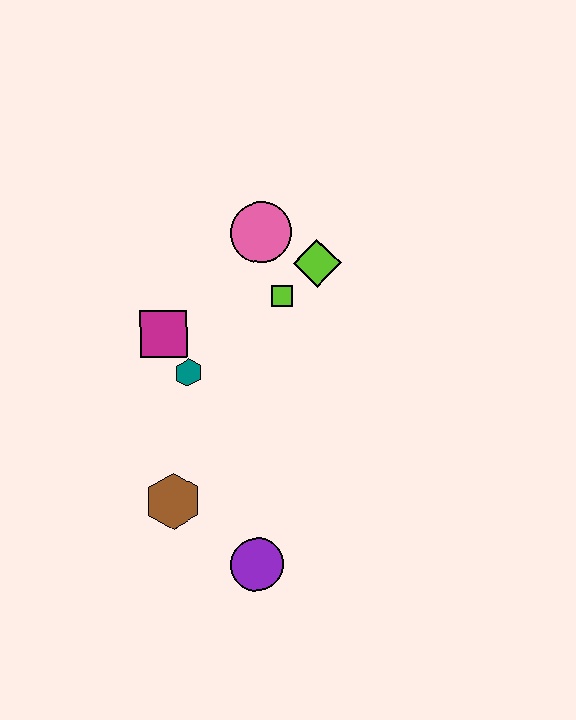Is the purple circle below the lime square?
Yes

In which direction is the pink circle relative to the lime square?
The pink circle is above the lime square.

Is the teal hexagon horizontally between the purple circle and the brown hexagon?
Yes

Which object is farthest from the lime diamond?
The purple circle is farthest from the lime diamond.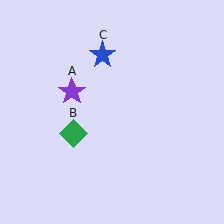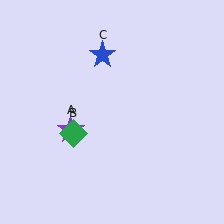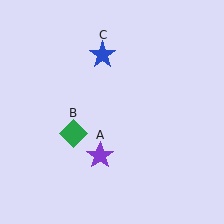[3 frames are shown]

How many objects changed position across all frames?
1 object changed position: purple star (object A).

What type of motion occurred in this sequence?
The purple star (object A) rotated counterclockwise around the center of the scene.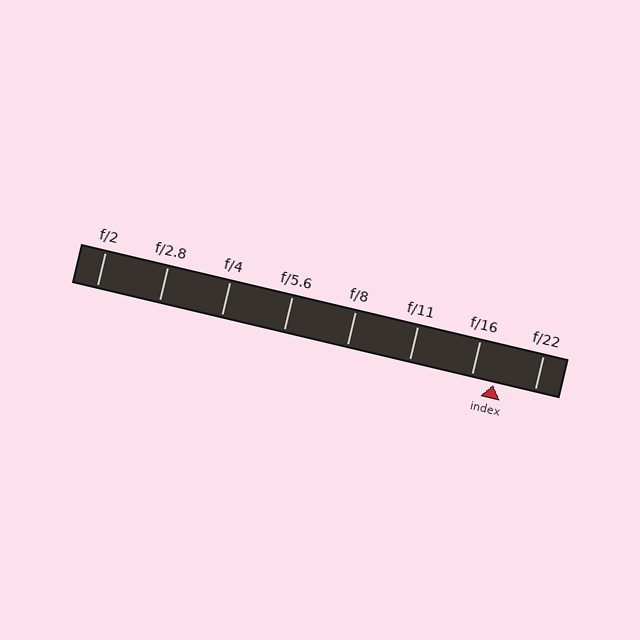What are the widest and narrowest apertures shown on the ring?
The widest aperture shown is f/2 and the narrowest is f/22.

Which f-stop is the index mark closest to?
The index mark is closest to f/16.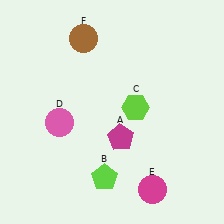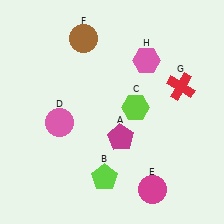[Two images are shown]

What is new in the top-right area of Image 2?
A red cross (G) was added in the top-right area of Image 2.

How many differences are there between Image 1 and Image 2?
There are 2 differences between the two images.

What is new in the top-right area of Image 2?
A pink hexagon (H) was added in the top-right area of Image 2.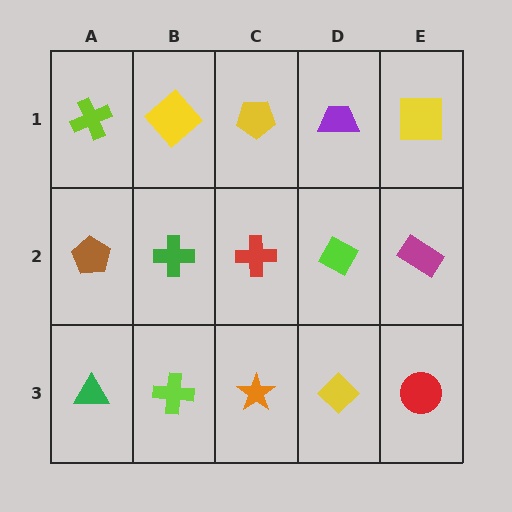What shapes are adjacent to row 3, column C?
A red cross (row 2, column C), a lime cross (row 3, column B), a yellow diamond (row 3, column D).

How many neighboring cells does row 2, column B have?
4.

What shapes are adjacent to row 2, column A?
A lime cross (row 1, column A), a green triangle (row 3, column A), a green cross (row 2, column B).